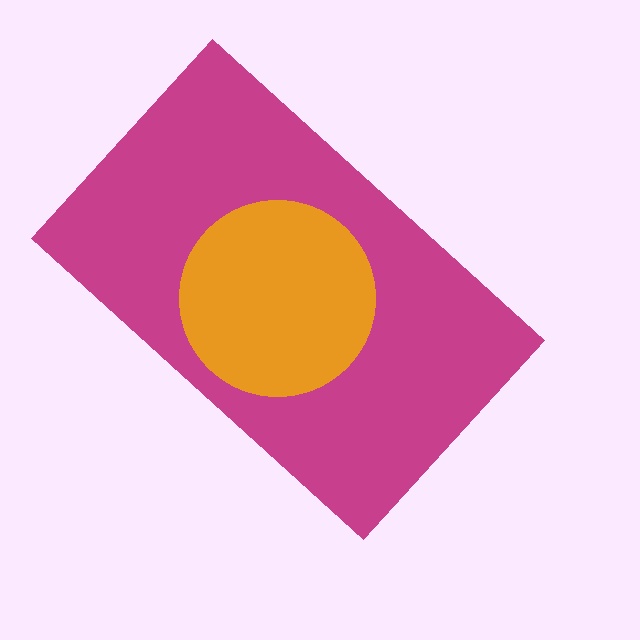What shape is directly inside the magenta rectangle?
The orange circle.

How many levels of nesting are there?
2.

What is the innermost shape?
The orange circle.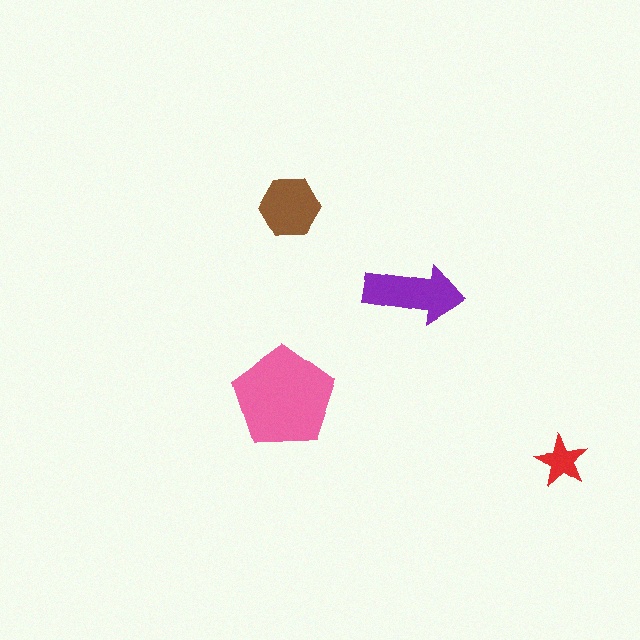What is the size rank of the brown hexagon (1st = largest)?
3rd.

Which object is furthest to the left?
The pink pentagon is leftmost.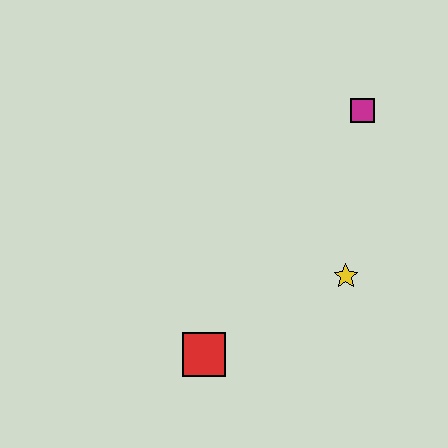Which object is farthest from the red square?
The magenta square is farthest from the red square.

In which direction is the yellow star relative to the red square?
The yellow star is to the right of the red square.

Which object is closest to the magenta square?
The yellow star is closest to the magenta square.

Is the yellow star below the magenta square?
Yes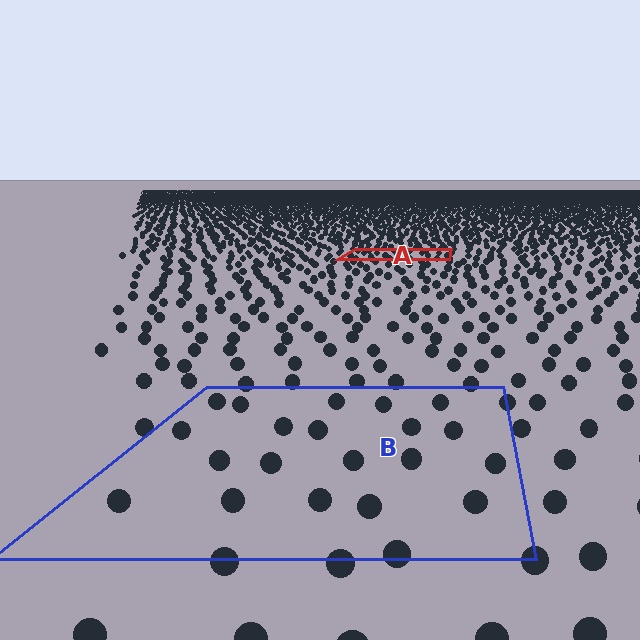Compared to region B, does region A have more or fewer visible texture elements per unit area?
Region A has more texture elements per unit area — they are packed more densely because it is farther away.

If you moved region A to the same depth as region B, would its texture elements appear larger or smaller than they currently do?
They would appear larger. At a closer depth, the same texture elements are projected at a bigger on-screen size.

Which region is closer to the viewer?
Region B is closer. The texture elements there are larger and more spread out.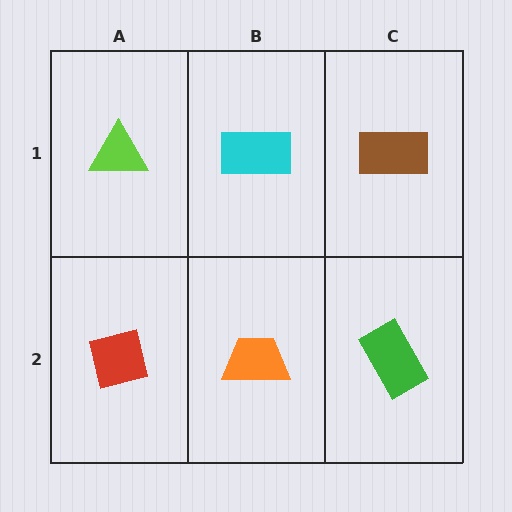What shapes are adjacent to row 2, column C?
A brown rectangle (row 1, column C), an orange trapezoid (row 2, column B).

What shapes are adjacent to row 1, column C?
A green rectangle (row 2, column C), a cyan rectangle (row 1, column B).